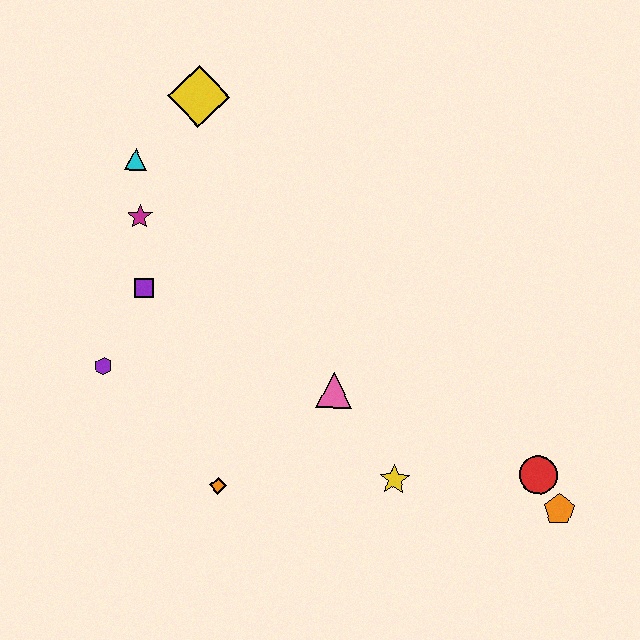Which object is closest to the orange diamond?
The pink triangle is closest to the orange diamond.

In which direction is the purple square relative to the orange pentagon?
The purple square is to the left of the orange pentagon.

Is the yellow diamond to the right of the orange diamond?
No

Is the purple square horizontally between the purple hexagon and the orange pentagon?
Yes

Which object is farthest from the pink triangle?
The yellow diamond is farthest from the pink triangle.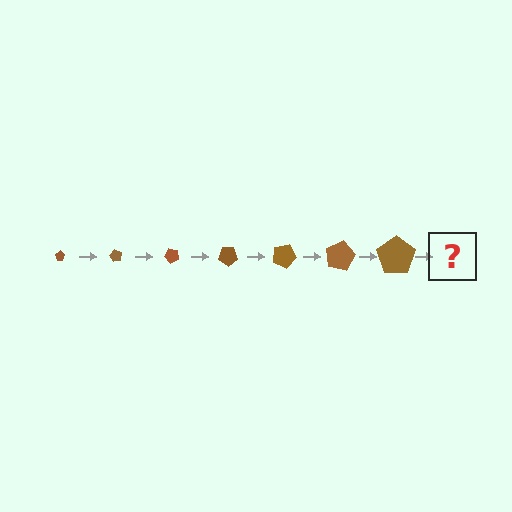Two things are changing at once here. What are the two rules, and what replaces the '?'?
The two rules are that the pentagon grows larger each step and it rotates 60 degrees each step. The '?' should be a pentagon, larger than the previous one and rotated 420 degrees from the start.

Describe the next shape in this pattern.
It should be a pentagon, larger than the previous one and rotated 420 degrees from the start.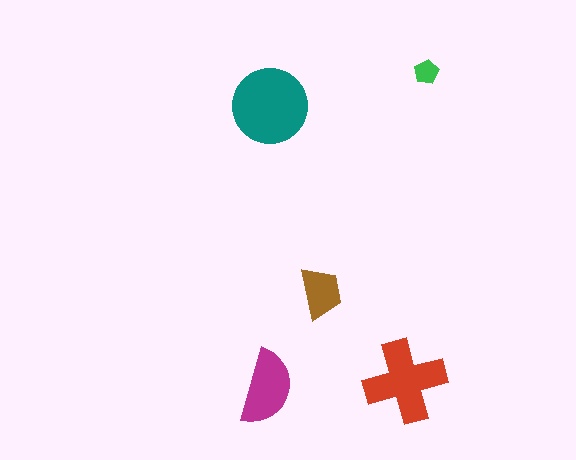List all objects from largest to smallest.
The teal circle, the red cross, the magenta semicircle, the brown trapezoid, the green pentagon.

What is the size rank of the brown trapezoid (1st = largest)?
4th.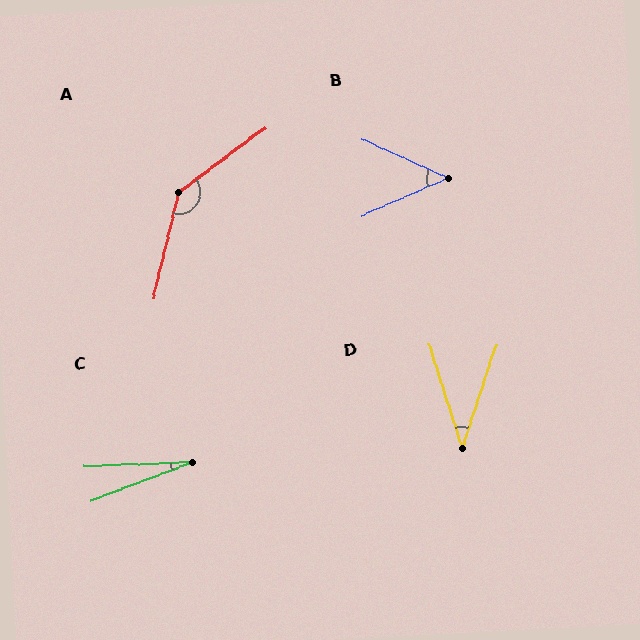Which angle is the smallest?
C, at approximately 18 degrees.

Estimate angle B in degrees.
Approximately 48 degrees.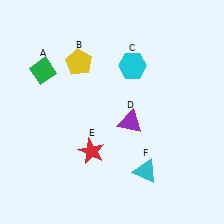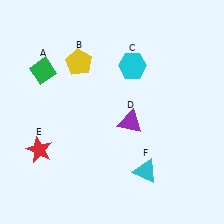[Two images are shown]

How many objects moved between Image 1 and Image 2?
1 object moved between the two images.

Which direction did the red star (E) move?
The red star (E) moved left.